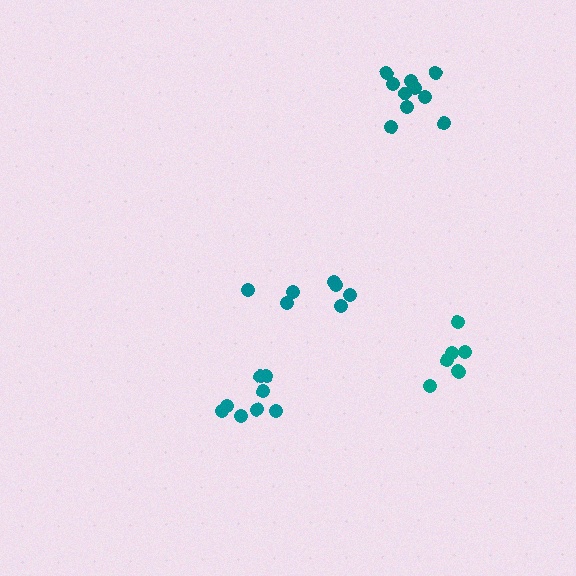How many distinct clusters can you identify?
There are 4 distinct clusters.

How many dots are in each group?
Group 1: 8 dots, Group 2: 10 dots, Group 3: 7 dots, Group 4: 7 dots (32 total).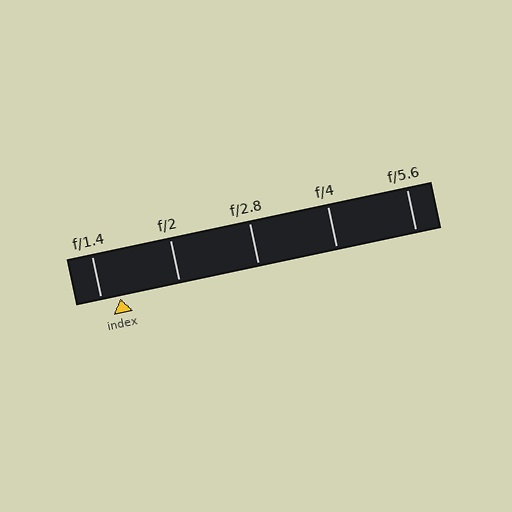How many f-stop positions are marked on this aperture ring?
There are 5 f-stop positions marked.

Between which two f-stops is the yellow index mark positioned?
The index mark is between f/1.4 and f/2.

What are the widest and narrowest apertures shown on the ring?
The widest aperture shown is f/1.4 and the narrowest is f/5.6.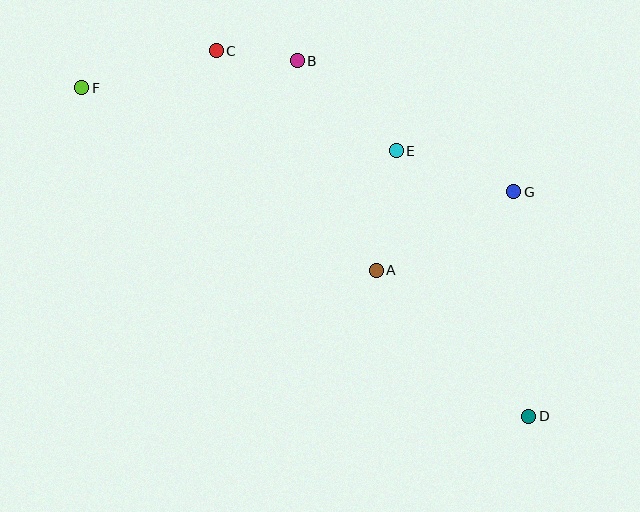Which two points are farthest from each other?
Points D and F are farthest from each other.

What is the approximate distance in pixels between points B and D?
The distance between B and D is approximately 425 pixels.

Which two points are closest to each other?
Points B and C are closest to each other.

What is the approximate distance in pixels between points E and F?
The distance between E and F is approximately 321 pixels.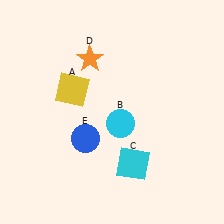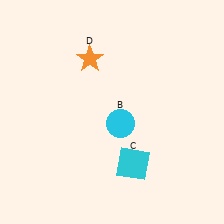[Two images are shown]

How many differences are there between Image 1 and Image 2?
There are 2 differences between the two images.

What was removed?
The yellow square (A), the blue circle (E) were removed in Image 2.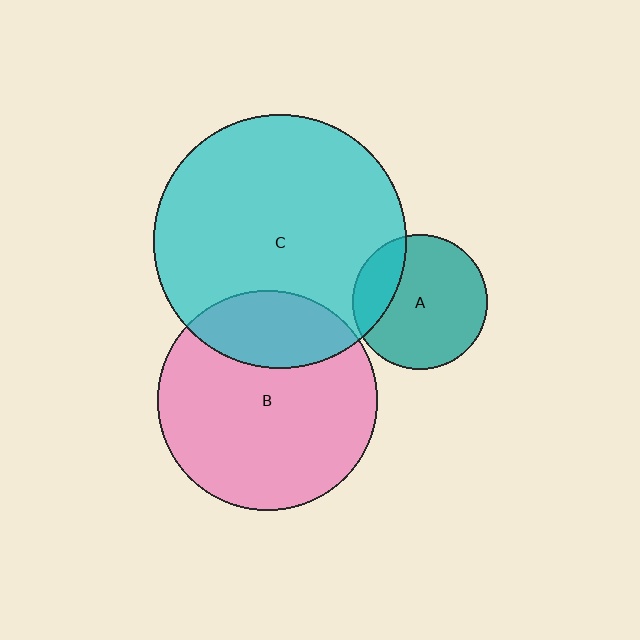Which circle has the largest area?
Circle C (cyan).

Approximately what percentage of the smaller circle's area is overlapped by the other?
Approximately 20%.